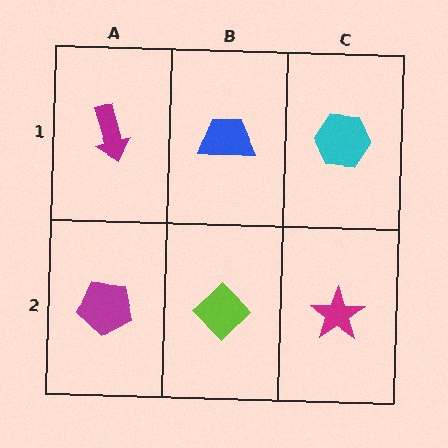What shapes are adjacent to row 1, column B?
A lime diamond (row 2, column B), a magenta arrow (row 1, column A), a cyan hexagon (row 1, column C).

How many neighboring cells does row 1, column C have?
2.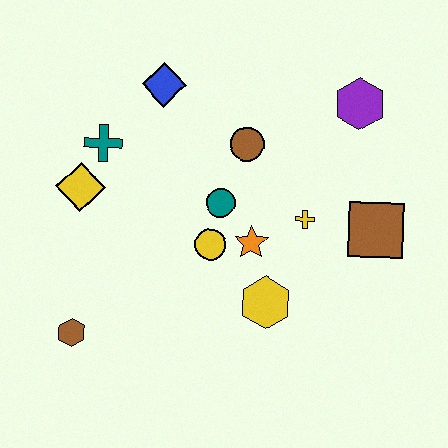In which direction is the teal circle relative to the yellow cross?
The teal circle is to the left of the yellow cross.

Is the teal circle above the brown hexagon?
Yes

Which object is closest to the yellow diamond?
The teal cross is closest to the yellow diamond.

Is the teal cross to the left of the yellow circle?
Yes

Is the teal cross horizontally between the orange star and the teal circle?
No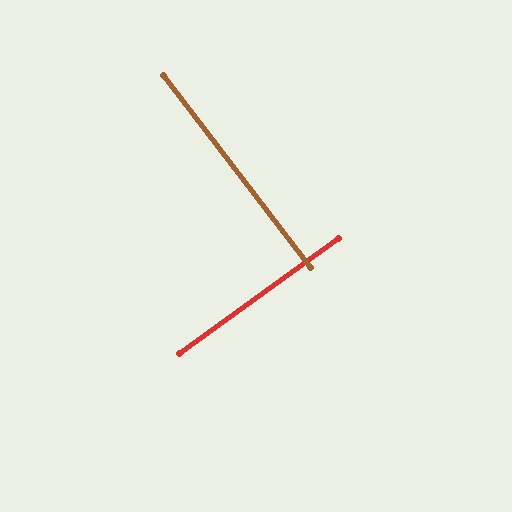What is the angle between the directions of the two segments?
Approximately 89 degrees.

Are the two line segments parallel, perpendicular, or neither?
Perpendicular — they meet at approximately 89°.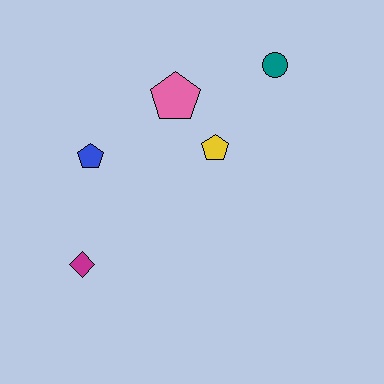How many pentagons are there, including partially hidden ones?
There are 3 pentagons.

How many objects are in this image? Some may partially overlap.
There are 5 objects.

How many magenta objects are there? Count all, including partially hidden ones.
There is 1 magenta object.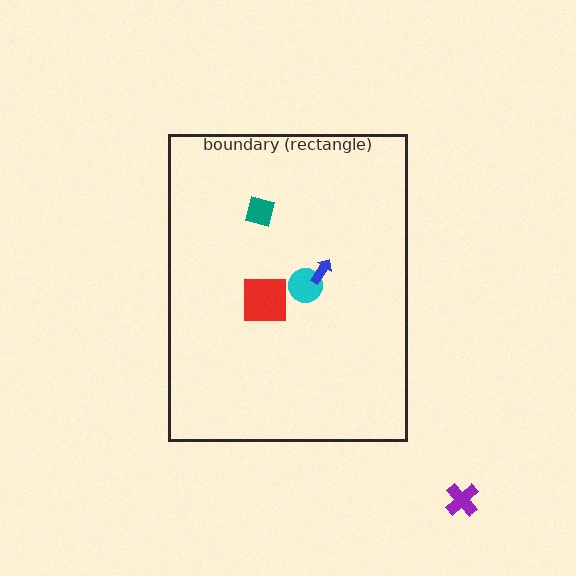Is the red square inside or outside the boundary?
Inside.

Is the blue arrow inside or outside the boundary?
Inside.